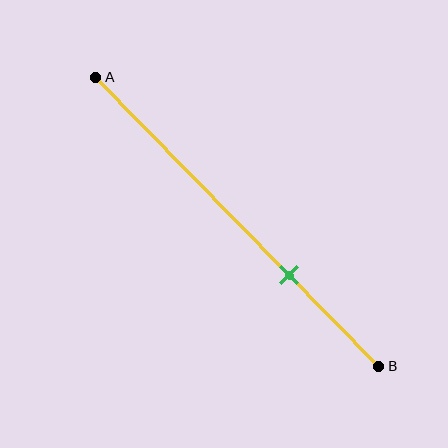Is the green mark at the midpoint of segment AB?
No, the mark is at about 70% from A, not at the 50% midpoint.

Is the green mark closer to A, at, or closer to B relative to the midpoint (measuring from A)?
The green mark is closer to point B than the midpoint of segment AB.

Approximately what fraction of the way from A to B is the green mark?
The green mark is approximately 70% of the way from A to B.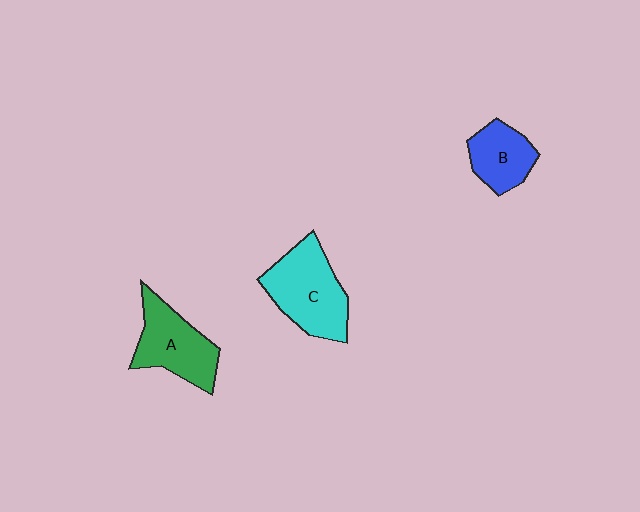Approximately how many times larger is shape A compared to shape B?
Approximately 1.4 times.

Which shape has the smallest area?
Shape B (blue).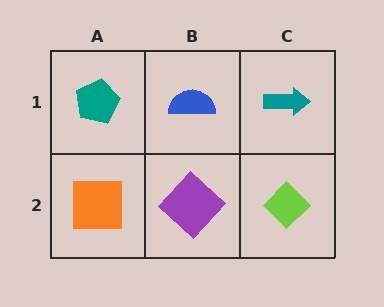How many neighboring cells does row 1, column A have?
2.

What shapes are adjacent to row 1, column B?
A purple diamond (row 2, column B), a teal pentagon (row 1, column A), a teal arrow (row 1, column C).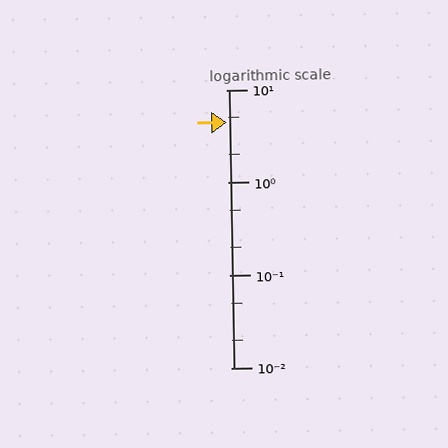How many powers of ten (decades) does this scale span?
The scale spans 3 decades, from 0.01 to 10.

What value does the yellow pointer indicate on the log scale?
The pointer indicates approximately 4.5.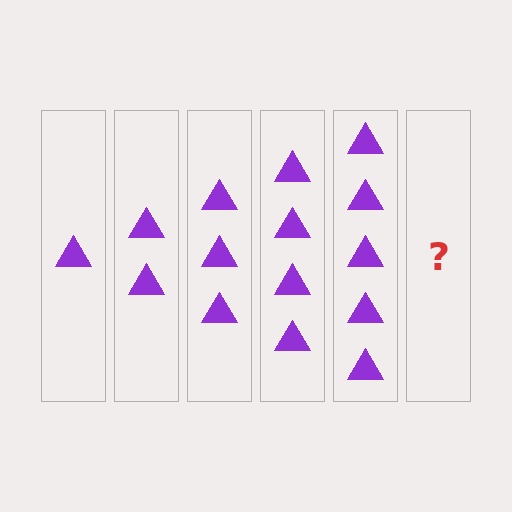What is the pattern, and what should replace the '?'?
The pattern is that each step adds one more triangle. The '?' should be 6 triangles.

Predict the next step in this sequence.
The next step is 6 triangles.